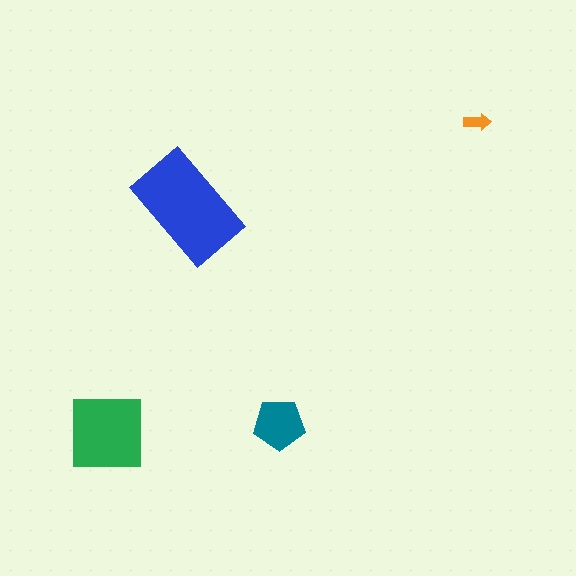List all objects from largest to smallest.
The blue rectangle, the green square, the teal pentagon, the orange arrow.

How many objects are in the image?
There are 4 objects in the image.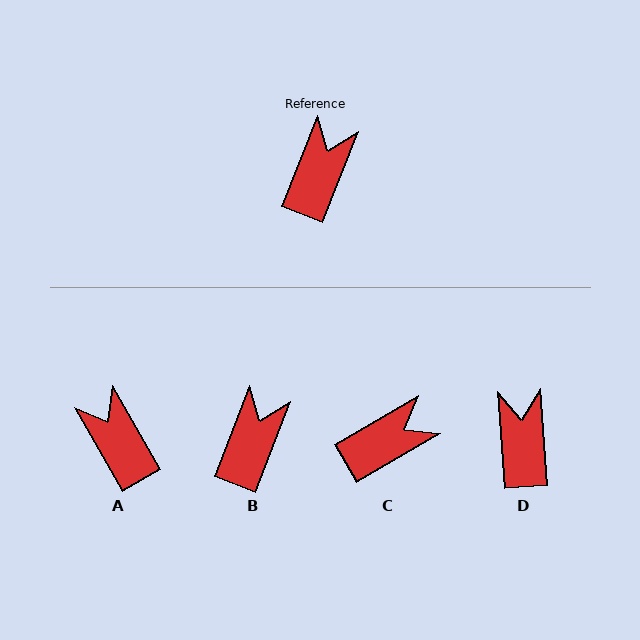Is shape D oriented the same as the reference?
No, it is off by about 26 degrees.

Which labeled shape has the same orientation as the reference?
B.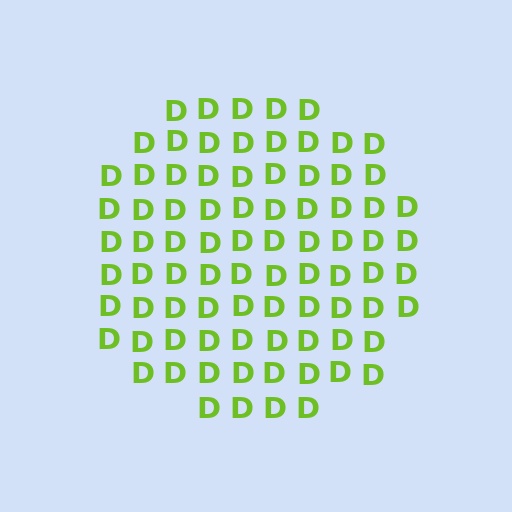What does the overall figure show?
The overall figure shows a circle.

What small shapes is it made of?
It is made of small letter D's.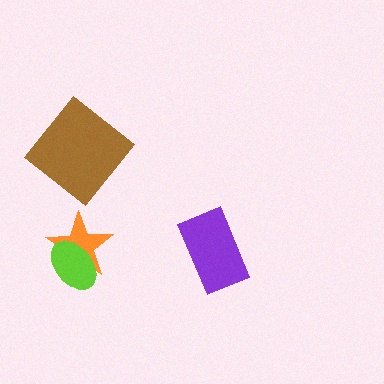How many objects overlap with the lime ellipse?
1 object overlaps with the lime ellipse.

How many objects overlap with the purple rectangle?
0 objects overlap with the purple rectangle.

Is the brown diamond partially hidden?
No, no other shape covers it.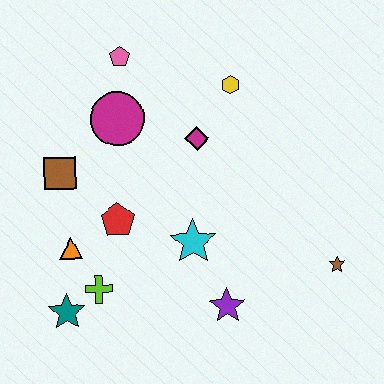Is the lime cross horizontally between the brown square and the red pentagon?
Yes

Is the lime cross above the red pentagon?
No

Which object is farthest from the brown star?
The pink pentagon is farthest from the brown star.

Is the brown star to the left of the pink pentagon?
No